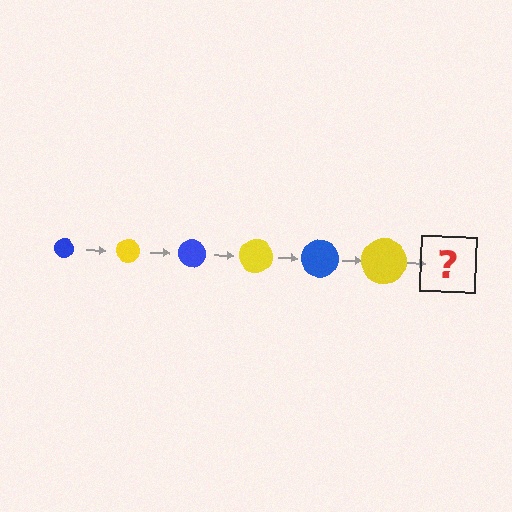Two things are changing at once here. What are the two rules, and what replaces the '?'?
The two rules are that the circle grows larger each step and the color cycles through blue and yellow. The '?' should be a blue circle, larger than the previous one.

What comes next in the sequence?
The next element should be a blue circle, larger than the previous one.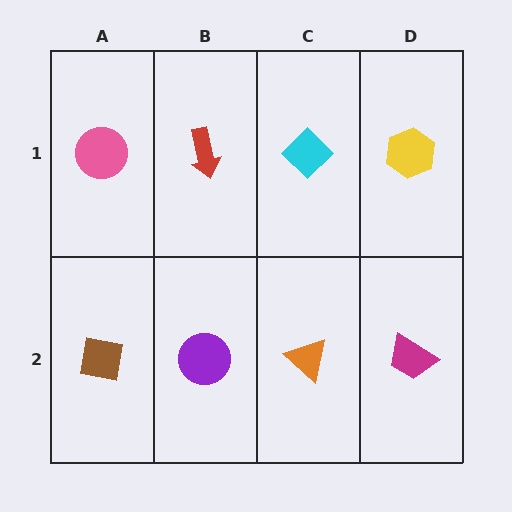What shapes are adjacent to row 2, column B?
A red arrow (row 1, column B), a brown square (row 2, column A), an orange triangle (row 2, column C).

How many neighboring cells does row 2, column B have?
3.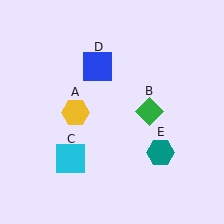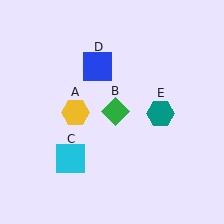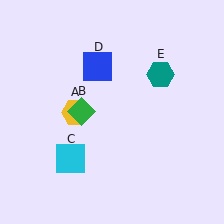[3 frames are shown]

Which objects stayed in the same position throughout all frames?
Yellow hexagon (object A) and cyan square (object C) and blue square (object D) remained stationary.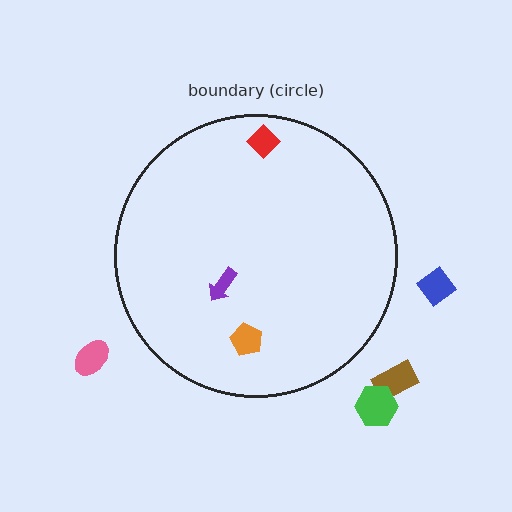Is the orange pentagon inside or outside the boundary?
Inside.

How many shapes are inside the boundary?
3 inside, 4 outside.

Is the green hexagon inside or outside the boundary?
Outside.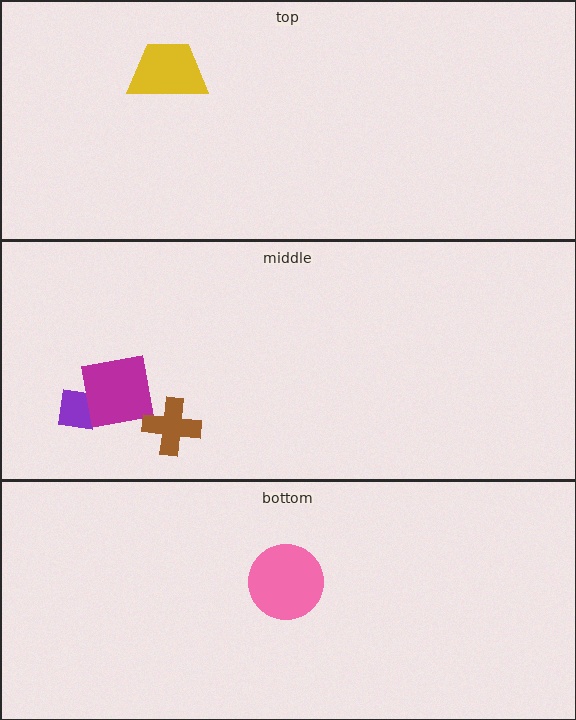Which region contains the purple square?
The middle region.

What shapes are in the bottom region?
The pink circle.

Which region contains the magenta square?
The middle region.